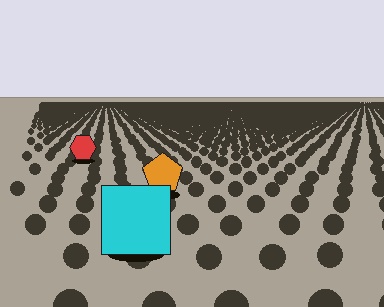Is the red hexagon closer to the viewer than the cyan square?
No. The cyan square is closer — you can tell from the texture gradient: the ground texture is coarser near it.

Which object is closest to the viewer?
The cyan square is closest. The texture marks near it are larger and more spread out.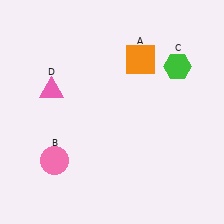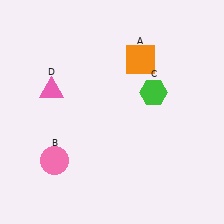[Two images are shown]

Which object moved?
The green hexagon (C) moved down.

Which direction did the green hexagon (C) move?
The green hexagon (C) moved down.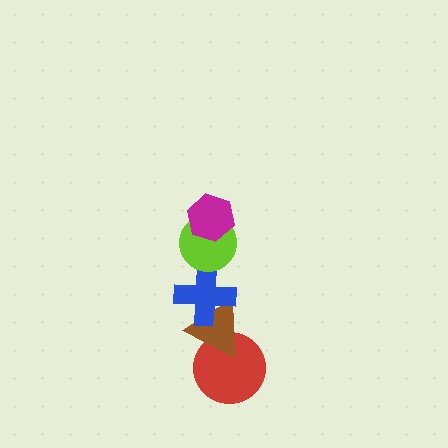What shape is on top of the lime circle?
The magenta hexagon is on top of the lime circle.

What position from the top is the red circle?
The red circle is 5th from the top.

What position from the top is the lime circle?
The lime circle is 2nd from the top.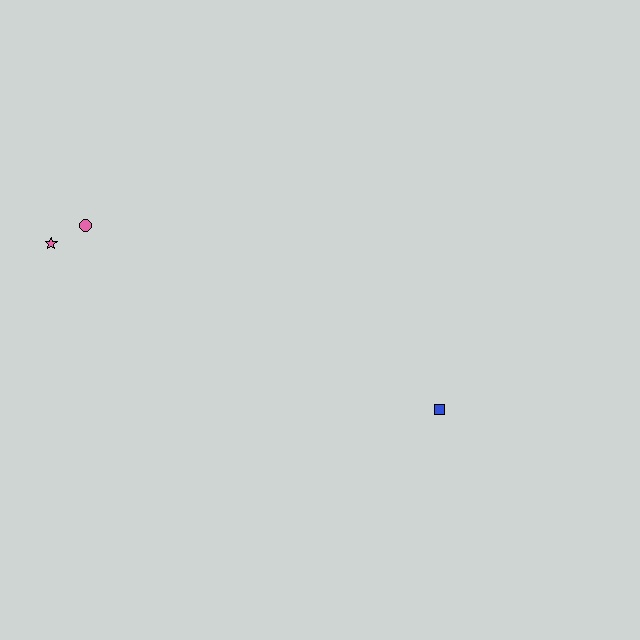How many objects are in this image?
There are 3 objects.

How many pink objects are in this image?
There are 2 pink objects.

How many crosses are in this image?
There are no crosses.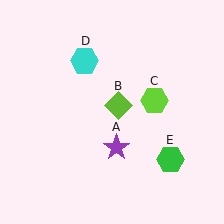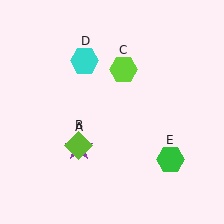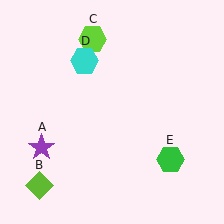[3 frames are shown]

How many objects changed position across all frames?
3 objects changed position: purple star (object A), lime diamond (object B), lime hexagon (object C).